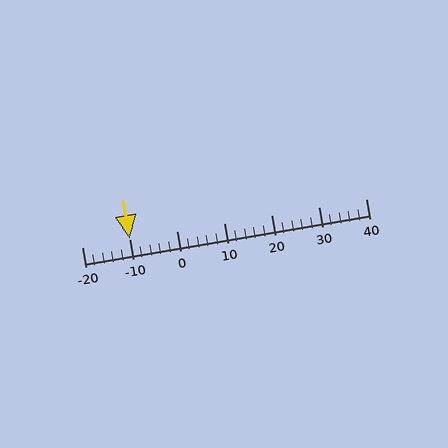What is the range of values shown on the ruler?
The ruler shows values from -20 to 40.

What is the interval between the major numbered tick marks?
The major tick marks are spaced 10 units apart.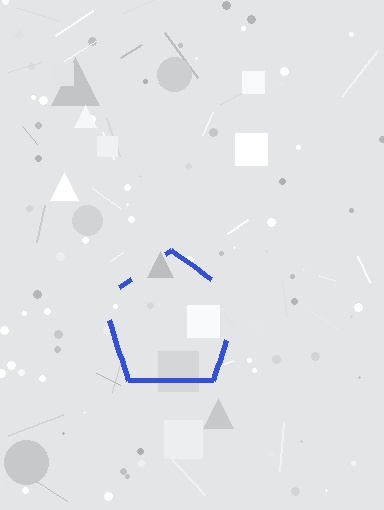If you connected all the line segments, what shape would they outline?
They would outline a pentagon.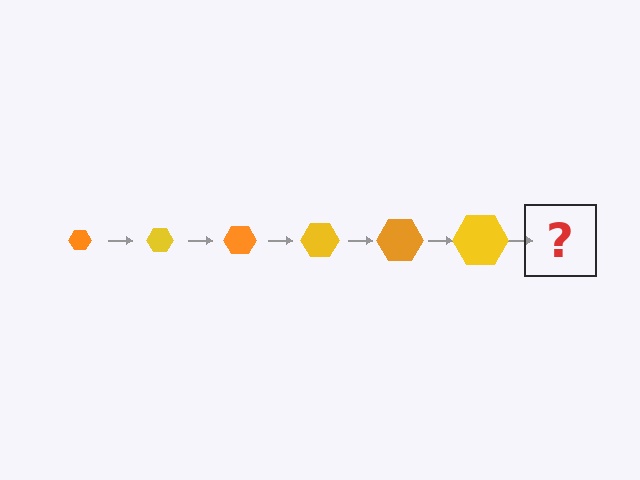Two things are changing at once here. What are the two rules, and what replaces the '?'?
The two rules are that the hexagon grows larger each step and the color cycles through orange and yellow. The '?' should be an orange hexagon, larger than the previous one.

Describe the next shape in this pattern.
It should be an orange hexagon, larger than the previous one.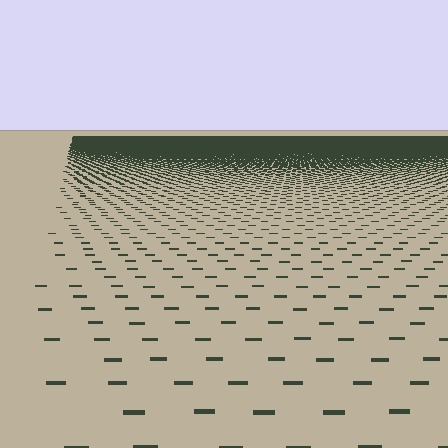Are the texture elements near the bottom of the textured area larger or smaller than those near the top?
Larger. Near the bottom, elements are closer to the viewer and appear at a bigger on-screen size.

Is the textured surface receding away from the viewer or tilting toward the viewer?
The surface is receding away from the viewer. Texture elements get smaller and denser toward the top.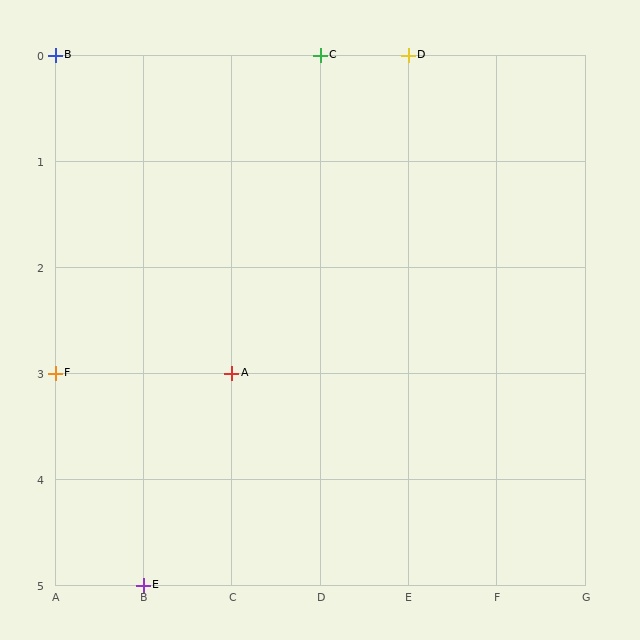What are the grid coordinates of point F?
Point F is at grid coordinates (A, 3).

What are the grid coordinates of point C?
Point C is at grid coordinates (D, 0).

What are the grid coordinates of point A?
Point A is at grid coordinates (C, 3).